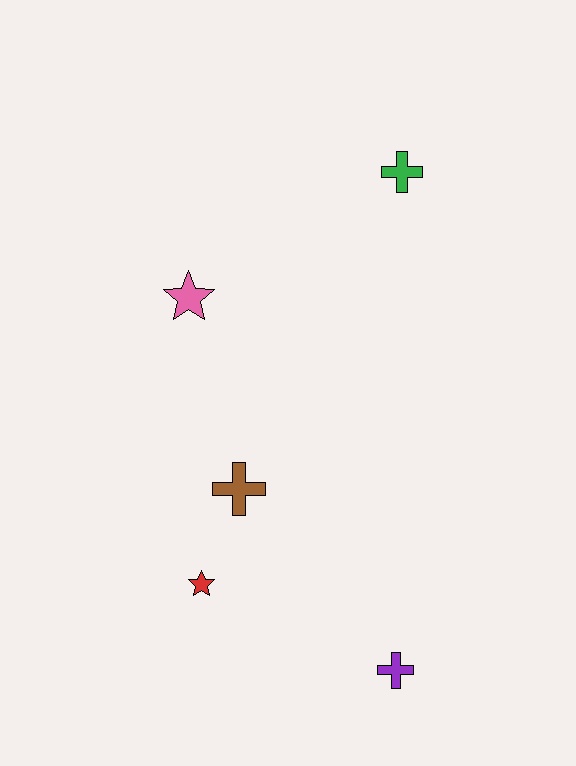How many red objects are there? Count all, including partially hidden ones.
There is 1 red object.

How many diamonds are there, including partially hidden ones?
There are no diamonds.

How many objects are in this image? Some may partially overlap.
There are 5 objects.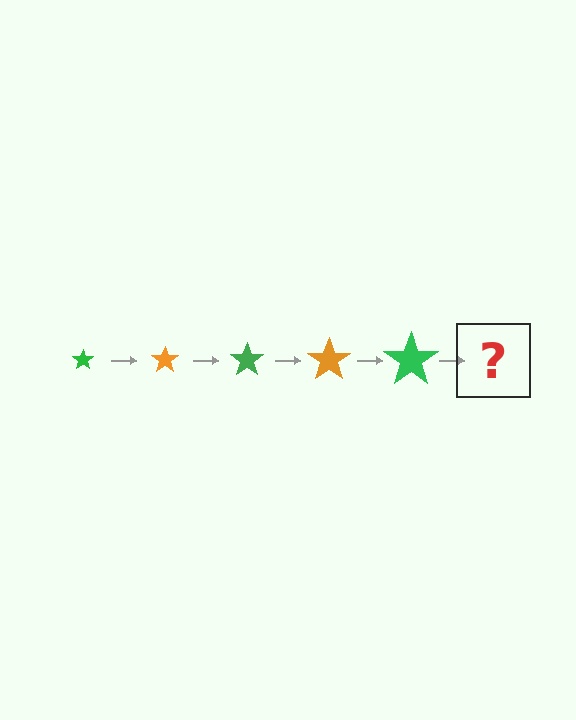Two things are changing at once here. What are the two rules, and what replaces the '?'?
The two rules are that the star grows larger each step and the color cycles through green and orange. The '?' should be an orange star, larger than the previous one.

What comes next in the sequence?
The next element should be an orange star, larger than the previous one.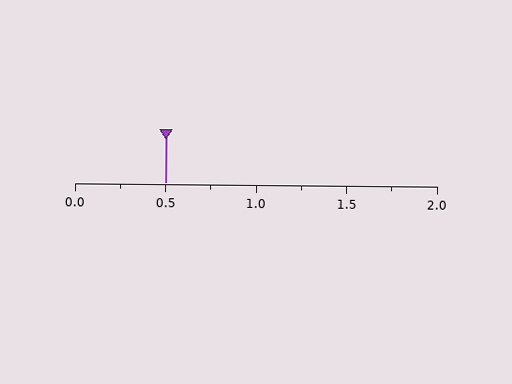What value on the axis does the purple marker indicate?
The marker indicates approximately 0.5.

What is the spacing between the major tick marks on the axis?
The major ticks are spaced 0.5 apart.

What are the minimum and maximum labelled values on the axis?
The axis runs from 0.0 to 2.0.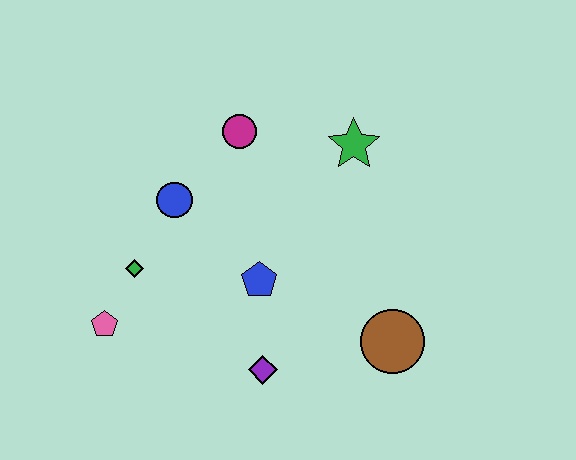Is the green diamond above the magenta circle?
No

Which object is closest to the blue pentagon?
The purple diamond is closest to the blue pentagon.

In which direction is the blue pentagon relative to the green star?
The blue pentagon is below the green star.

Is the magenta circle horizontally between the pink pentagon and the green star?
Yes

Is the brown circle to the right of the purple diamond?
Yes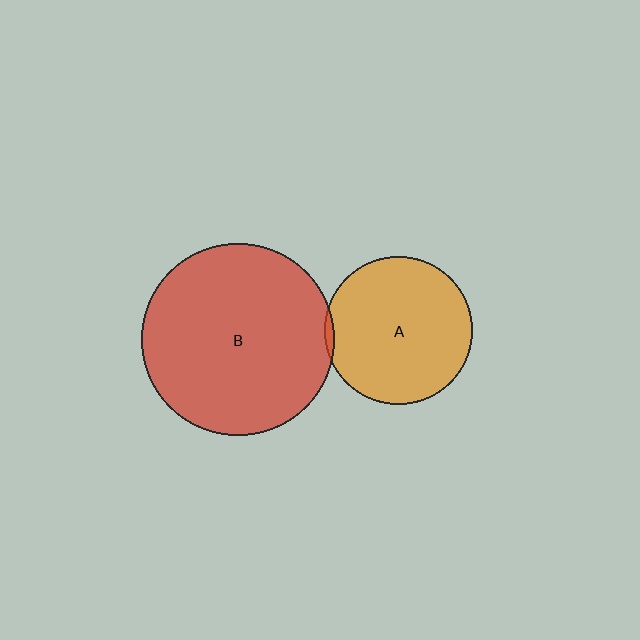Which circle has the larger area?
Circle B (red).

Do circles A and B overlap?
Yes.